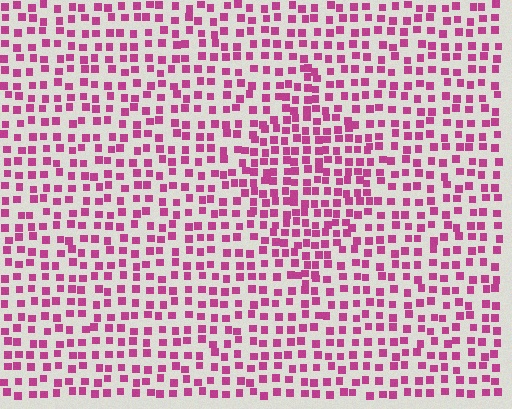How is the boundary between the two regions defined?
The boundary is defined by a change in element density (approximately 1.5x ratio). All elements are the same color, size, and shape.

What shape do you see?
I see a diamond.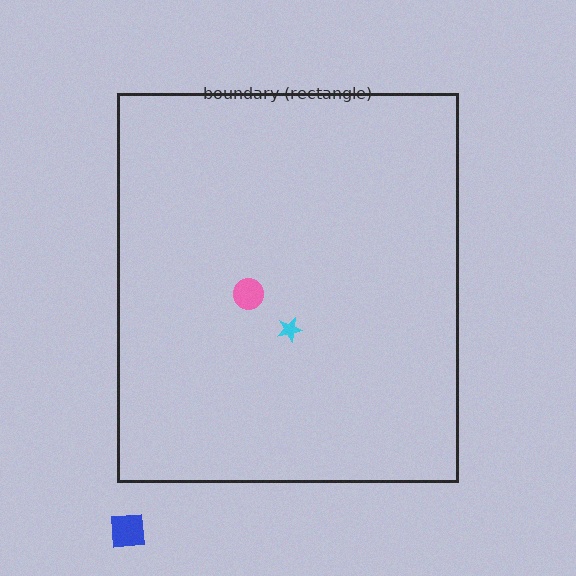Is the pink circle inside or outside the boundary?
Inside.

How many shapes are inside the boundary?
2 inside, 1 outside.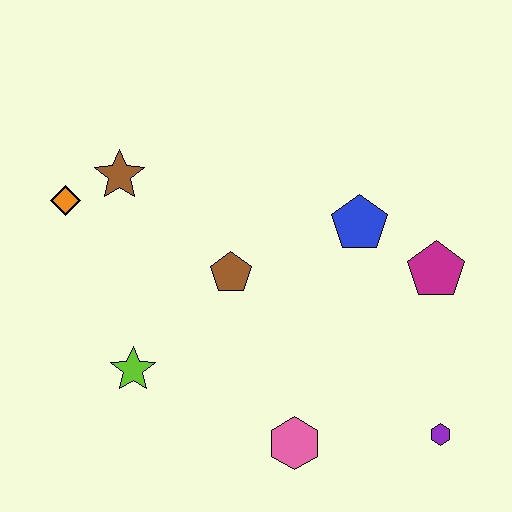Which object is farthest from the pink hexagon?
The orange diamond is farthest from the pink hexagon.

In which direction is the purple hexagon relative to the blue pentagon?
The purple hexagon is below the blue pentagon.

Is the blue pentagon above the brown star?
No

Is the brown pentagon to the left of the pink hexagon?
Yes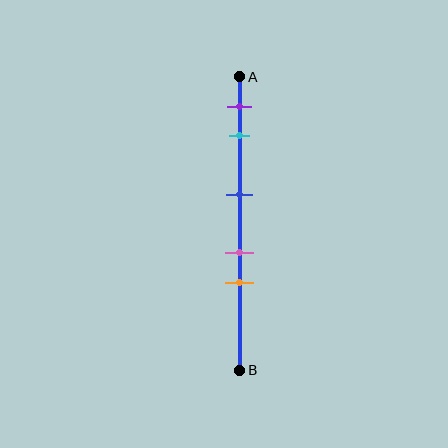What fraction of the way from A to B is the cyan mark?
The cyan mark is approximately 20% (0.2) of the way from A to B.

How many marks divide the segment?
There are 5 marks dividing the segment.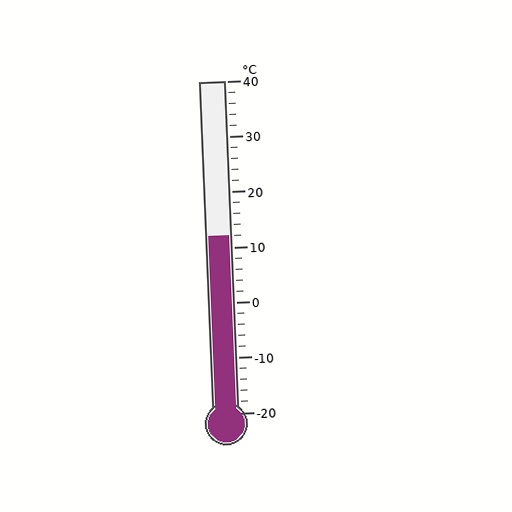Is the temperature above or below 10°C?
The temperature is above 10°C.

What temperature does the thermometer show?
The thermometer shows approximately 12°C.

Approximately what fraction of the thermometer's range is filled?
The thermometer is filled to approximately 55% of its range.